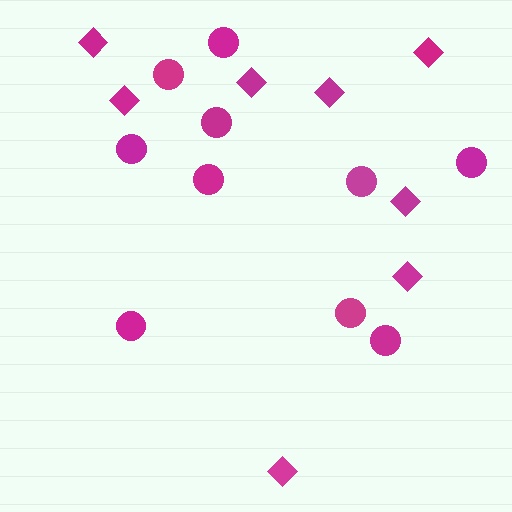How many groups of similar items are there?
There are 2 groups: one group of diamonds (8) and one group of circles (10).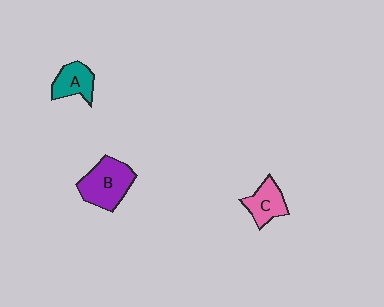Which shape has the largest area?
Shape B (purple).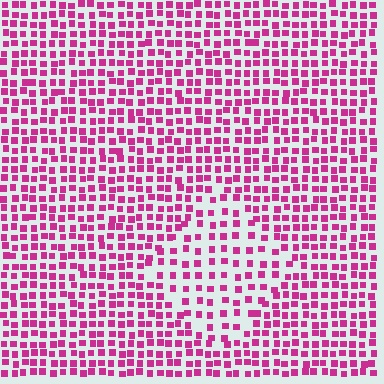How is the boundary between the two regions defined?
The boundary is defined by a change in element density (approximately 1.8x ratio). All elements are the same color, size, and shape.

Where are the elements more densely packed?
The elements are more densely packed outside the diamond boundary.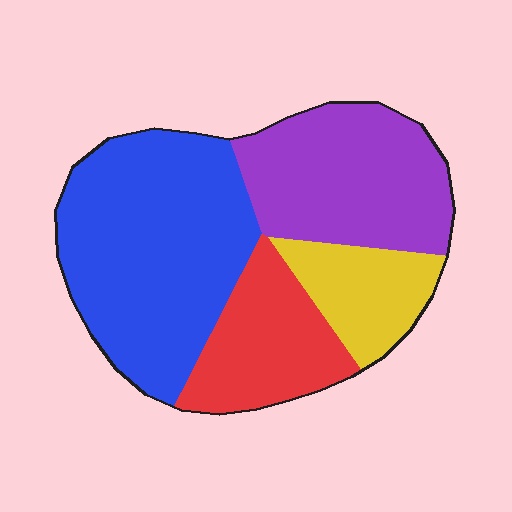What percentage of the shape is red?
Red covers about 20% of the shape.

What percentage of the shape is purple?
Purple covers around 30% of the shape.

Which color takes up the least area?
Yellow, at roughly 15%.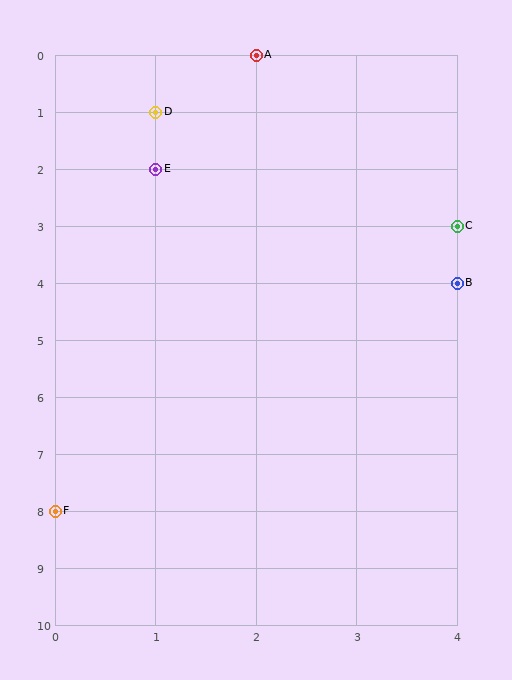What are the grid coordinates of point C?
Point C is at grid coordinates (4, 3).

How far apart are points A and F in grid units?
Points A and F are 2 columns and 8 rows apart (about 8.2 grid units diagonally).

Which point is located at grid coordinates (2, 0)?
Point A is at (2, 0).